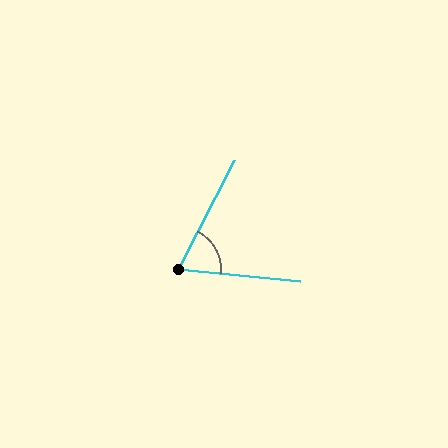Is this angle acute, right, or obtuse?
It is acute.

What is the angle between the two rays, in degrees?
Approximately 68 degrees.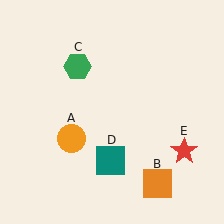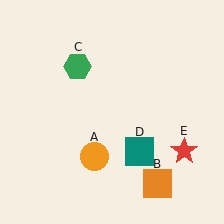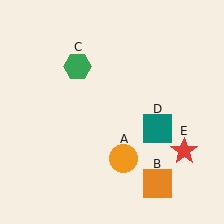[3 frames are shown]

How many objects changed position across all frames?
2 objects changed position: orange circle (object A), teal square (object D).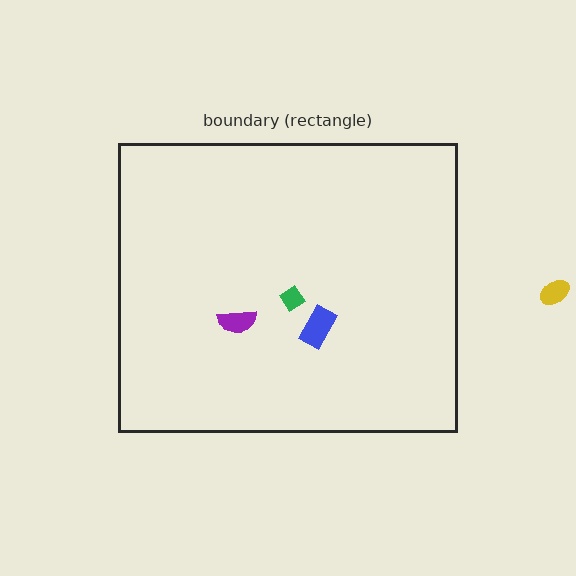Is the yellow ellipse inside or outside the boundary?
Outside.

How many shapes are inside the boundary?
3 inside, 1 outside.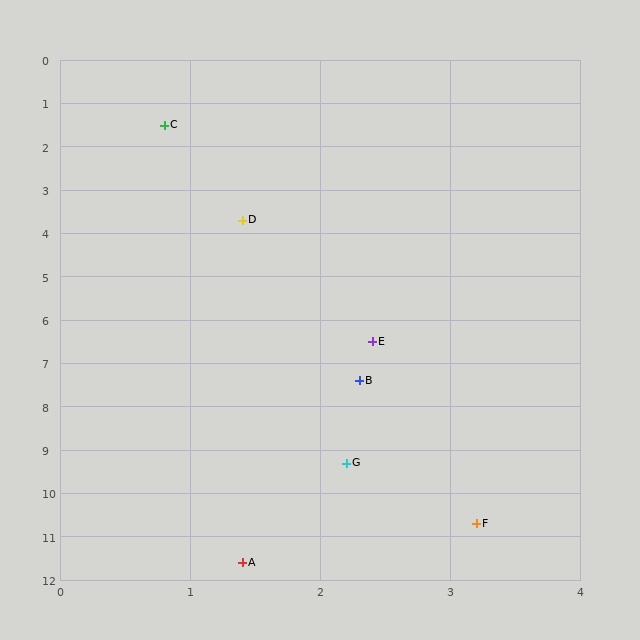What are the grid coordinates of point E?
Point E is at approximately (2.4, 6.5).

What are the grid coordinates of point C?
Point C is at approximately (0.8, 1.5).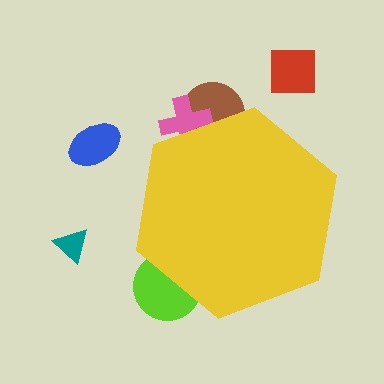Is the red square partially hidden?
No, the red square is fully visible.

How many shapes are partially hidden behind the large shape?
3 shapes are partially hidden.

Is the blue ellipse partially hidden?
No, the blue ellipse is fully visible.